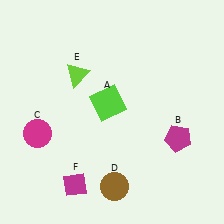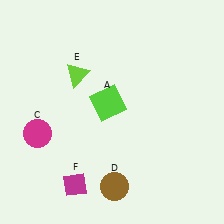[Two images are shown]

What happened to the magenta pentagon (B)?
The magenta pentagon (B) was removed in Image 2. It was in the bottom-right area of Image 1.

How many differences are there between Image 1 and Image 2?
There is 1 difference between the two images.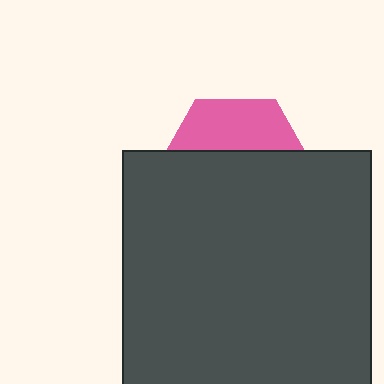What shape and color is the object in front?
The object in front is a dark gray square.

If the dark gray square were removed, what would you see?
You would see the complete pink hexagon.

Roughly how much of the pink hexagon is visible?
A small part of it is visible (roughly 33%).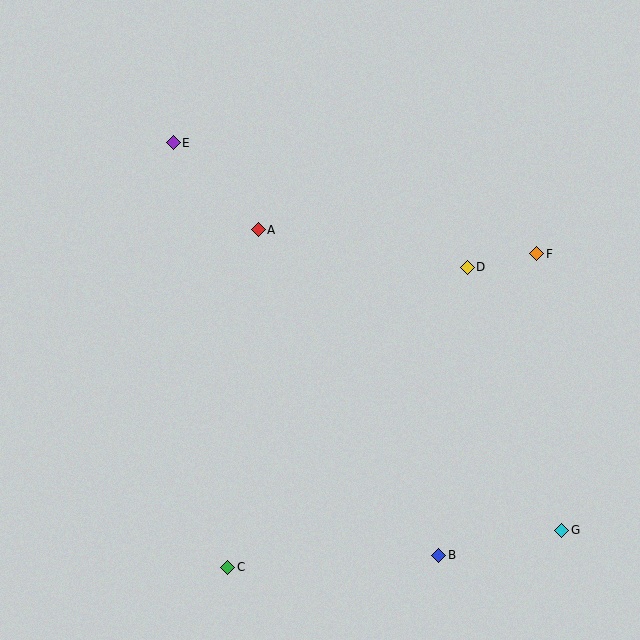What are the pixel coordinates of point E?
Point E is at (173, 143).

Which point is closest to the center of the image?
Point A at (258, 230) is closest to the center.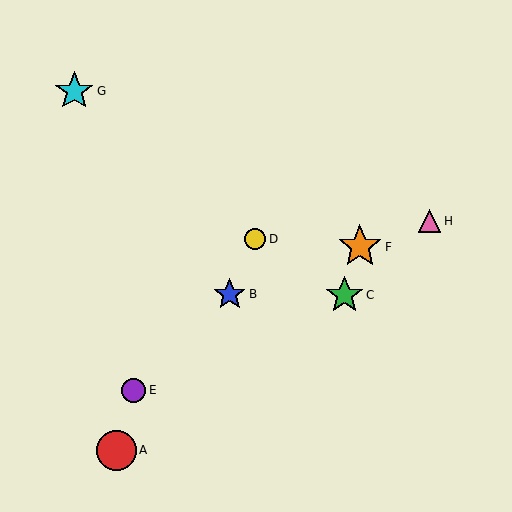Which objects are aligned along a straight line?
Objects B, F, H are aligned along a straight line.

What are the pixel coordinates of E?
Object E is at (134, 390).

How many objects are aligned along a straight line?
3 objects (B, F, H) are aligned along a straight line.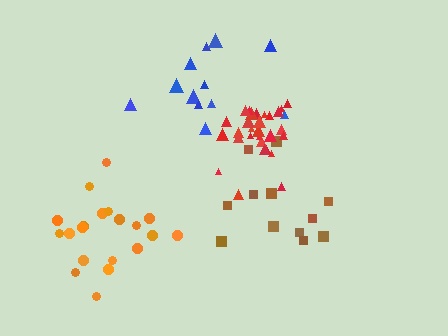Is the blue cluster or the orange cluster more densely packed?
Orange.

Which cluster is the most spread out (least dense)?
Blue.